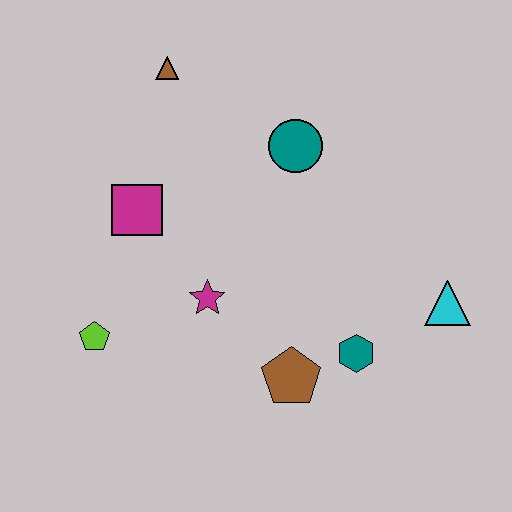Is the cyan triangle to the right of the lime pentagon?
Yes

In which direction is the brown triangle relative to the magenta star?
The brown triangle is above the magenta star.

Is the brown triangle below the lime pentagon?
No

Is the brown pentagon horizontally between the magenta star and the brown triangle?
No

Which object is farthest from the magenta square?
The cyan triangle is farthest from the magenta square.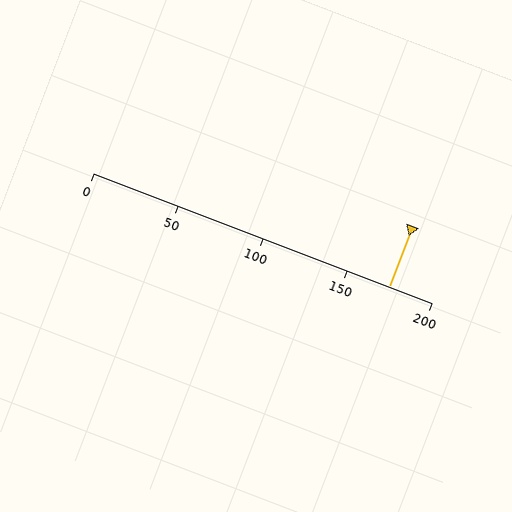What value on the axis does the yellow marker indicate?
The marker indicates approximately 175.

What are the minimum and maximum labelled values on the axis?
The axis runs from 0 to 200.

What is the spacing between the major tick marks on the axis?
The major ticks are spaced 50 apart.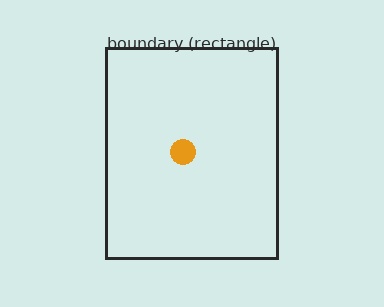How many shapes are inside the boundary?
1 inside, 0 outside.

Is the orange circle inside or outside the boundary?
Inside.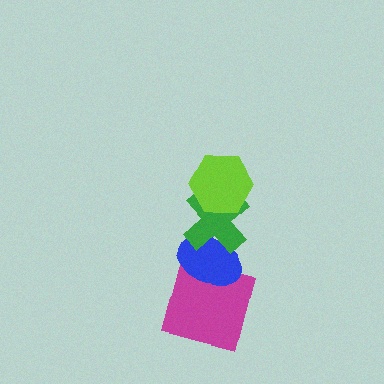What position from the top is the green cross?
The green cross is 2nd from the top.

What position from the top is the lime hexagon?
The lime hexagon is 1st from the top.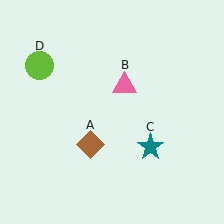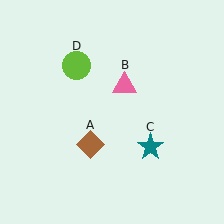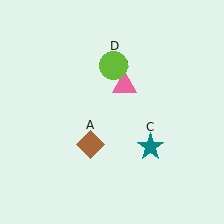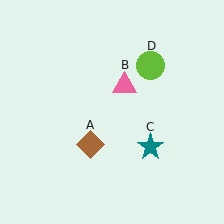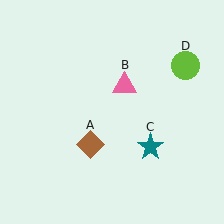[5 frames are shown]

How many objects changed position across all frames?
1 object changed position: lime circle (object D).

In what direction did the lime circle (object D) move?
The lime circle (object D) moved right.